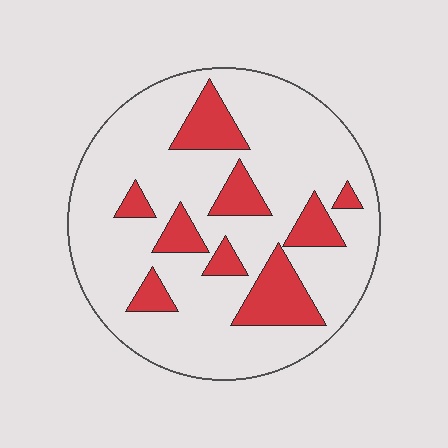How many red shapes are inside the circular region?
9.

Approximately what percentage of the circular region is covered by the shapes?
Approximately 20%.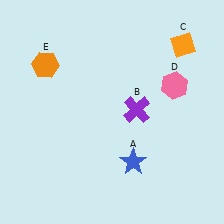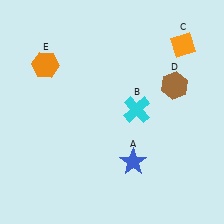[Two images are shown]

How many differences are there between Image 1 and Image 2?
There are 2 differences between the two images.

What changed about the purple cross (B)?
In Image 1, B is purple. In Image 2, it changed to cyan.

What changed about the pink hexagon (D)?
In Image 1, D is pink. In Image 2, it changed to brown.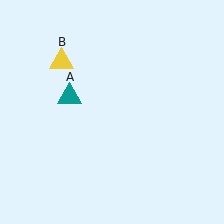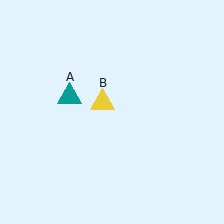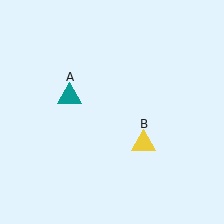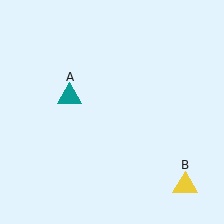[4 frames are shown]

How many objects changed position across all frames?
1 object changed position: yellow triangle (object B).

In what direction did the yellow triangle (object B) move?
The yellow triangle (object B) moved down and to the right.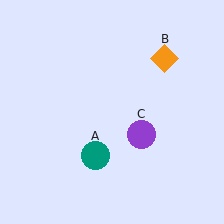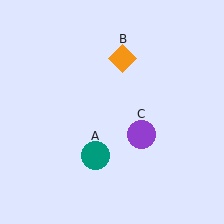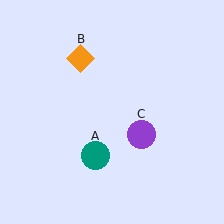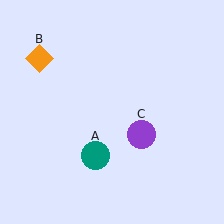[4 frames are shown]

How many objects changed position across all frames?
1 object changed position: orange diamond (object B).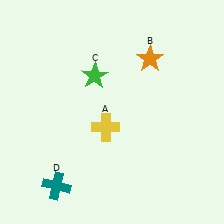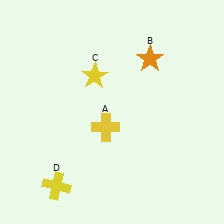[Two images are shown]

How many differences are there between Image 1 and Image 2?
There are 2 differences between the two images.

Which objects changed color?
C changed from green to yellow. D changed from teal to yellow.